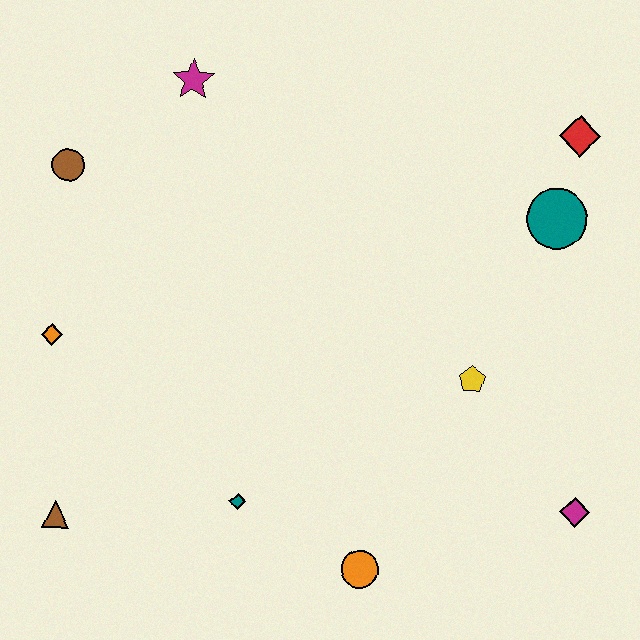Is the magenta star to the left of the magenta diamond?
Yes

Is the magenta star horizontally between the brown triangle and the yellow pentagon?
Yes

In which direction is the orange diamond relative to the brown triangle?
The orange diamond is above the brown triangle.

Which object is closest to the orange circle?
The teal diamond is closest to the orange circle.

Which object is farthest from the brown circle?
The magenta diamond is farthest from the brown circle.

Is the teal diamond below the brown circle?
Yes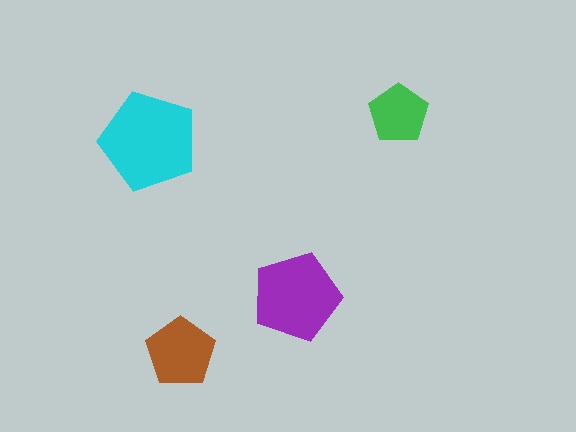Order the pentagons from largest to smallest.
the cyan one, the purple one, the brown one, the green one.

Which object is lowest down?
The brown pentagon is bottommost.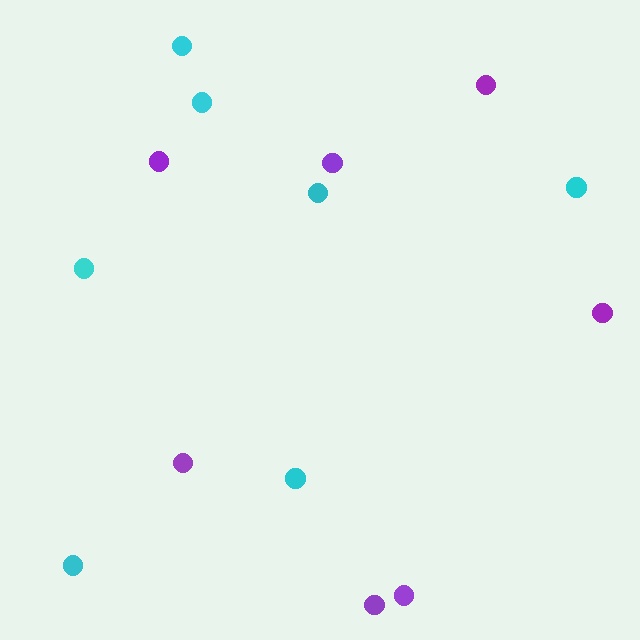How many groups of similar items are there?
There are 2 groups: one group of cyan circles (7) and one group of purple circles (7).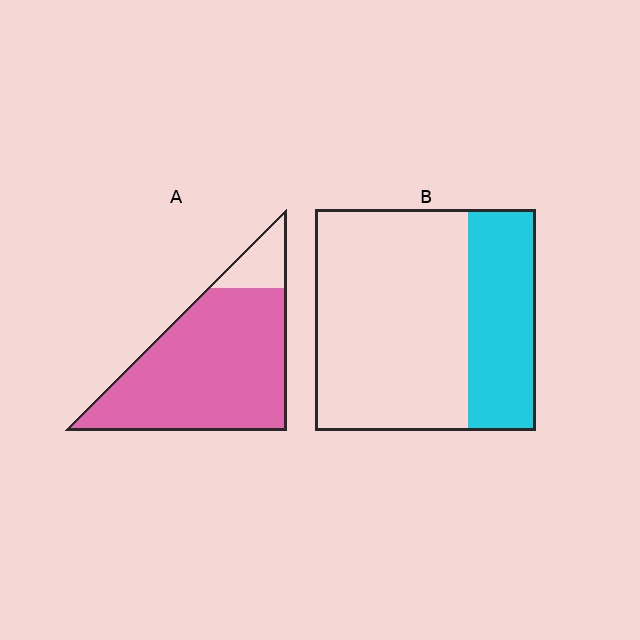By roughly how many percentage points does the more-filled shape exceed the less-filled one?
By roughly 55 percentage points (A over B).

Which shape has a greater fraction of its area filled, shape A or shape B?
Shape A.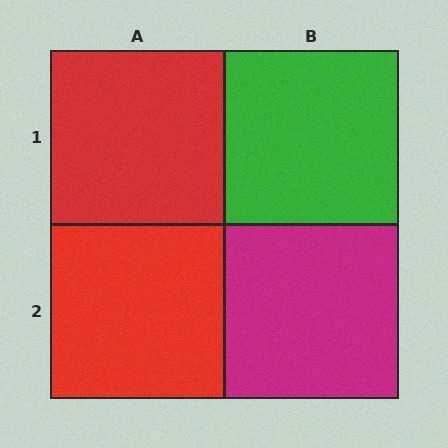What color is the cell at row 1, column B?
Green.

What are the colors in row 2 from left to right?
Red, magenta.